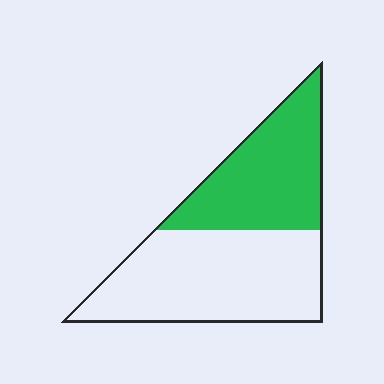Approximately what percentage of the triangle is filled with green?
Approximately 40%.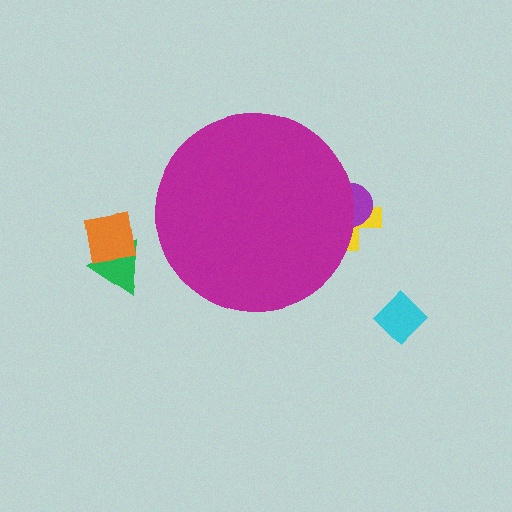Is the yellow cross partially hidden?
Yes, the yellow cross is partially hidden behind the magenta circle.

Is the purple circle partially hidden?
Yes, the purple circle is partially hidden behind the magenta circle.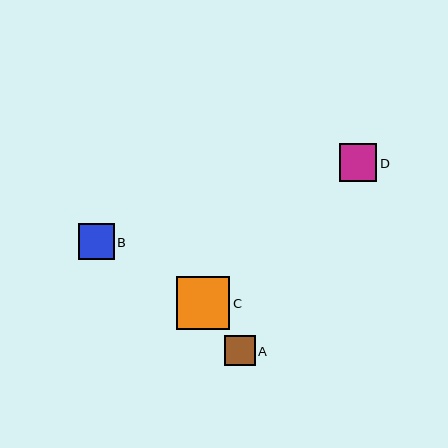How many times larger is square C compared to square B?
Square C is approximately 1.5 times the size of square B.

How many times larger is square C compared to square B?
Square C is approximately 1.5 times the size of square B.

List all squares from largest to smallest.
From largest to smallest: C, D, B, A.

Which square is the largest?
Square C is the largest with a size of approximately 53 pixels.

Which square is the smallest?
Square A is the smallest with a size of approximately 30 pixels.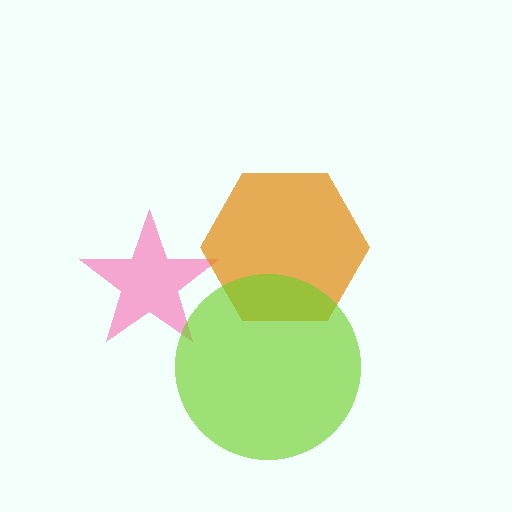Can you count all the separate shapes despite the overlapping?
Yes, there are 3 separate shapes.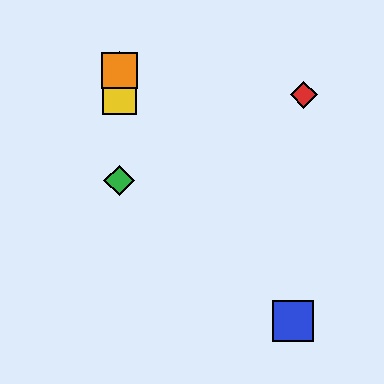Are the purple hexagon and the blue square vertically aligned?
No, the purple hexagon is at x≈119 and the blue square is at x≈293.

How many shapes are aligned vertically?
4 shapes (the green diamond, the yellow square, the purple hexagon, the orange square) are aligned vertically.